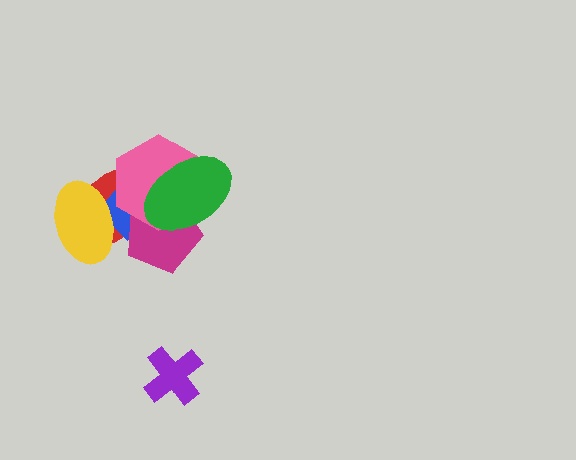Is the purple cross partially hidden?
No, no other shape covers it.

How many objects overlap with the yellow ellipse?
2 objects overlap with the yellow ellipse.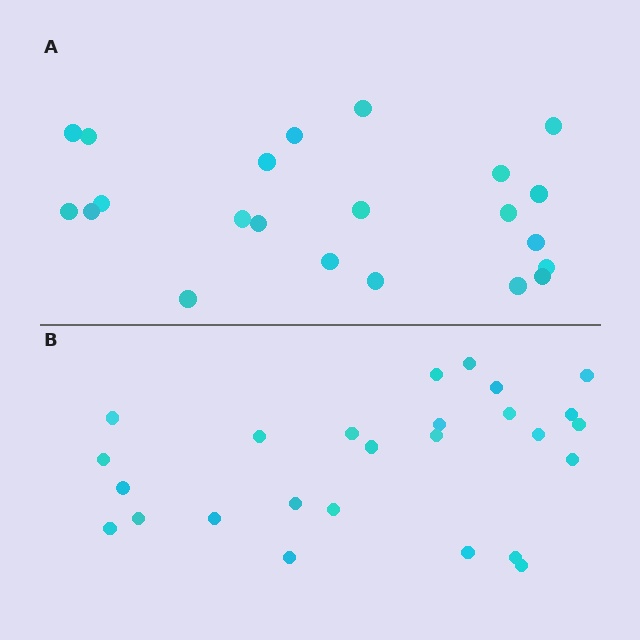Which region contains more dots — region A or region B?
Region B (the bottom region) has more dots.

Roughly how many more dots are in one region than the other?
Region B has about 4 more dots than region A.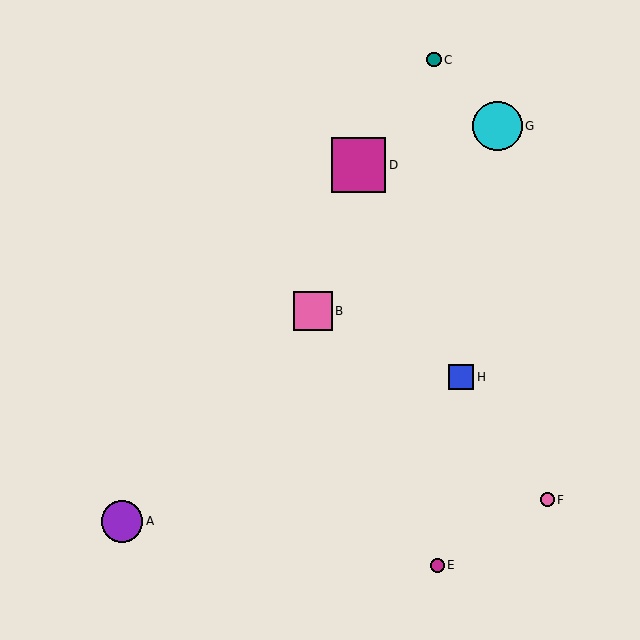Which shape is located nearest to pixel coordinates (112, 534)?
The purple circle (labeled A) at (122, 521) is nearest to that location.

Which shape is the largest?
The magenta square (labeled D) is the largest.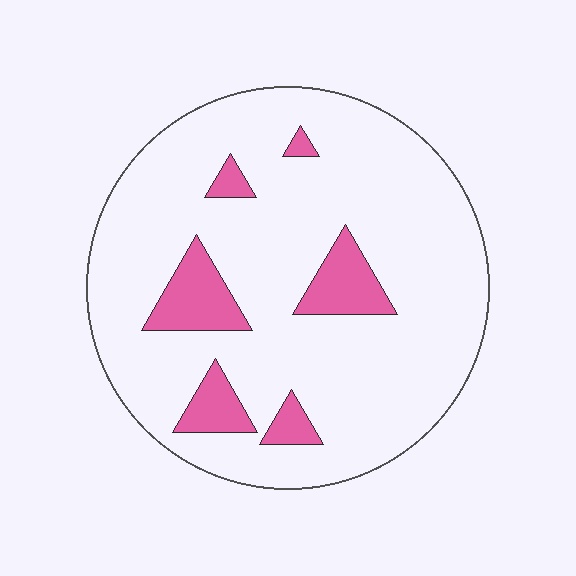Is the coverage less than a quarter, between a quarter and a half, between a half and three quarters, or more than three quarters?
Less than a quarter.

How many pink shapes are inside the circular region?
6.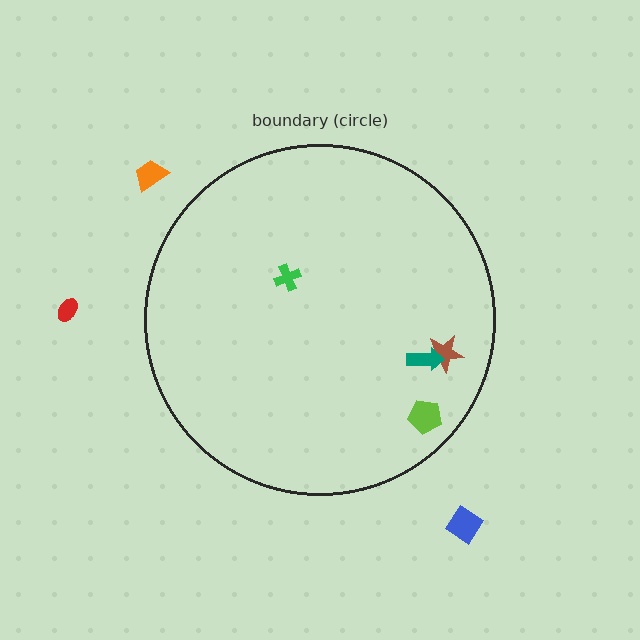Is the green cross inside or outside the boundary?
Inside.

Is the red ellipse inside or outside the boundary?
Outside.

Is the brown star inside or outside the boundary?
Inside.